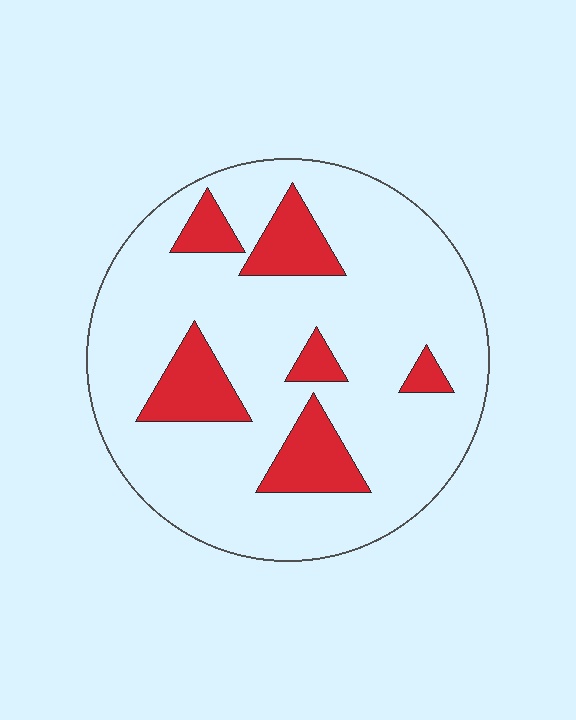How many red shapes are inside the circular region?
6.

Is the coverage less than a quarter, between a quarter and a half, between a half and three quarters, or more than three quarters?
Less than a quarter.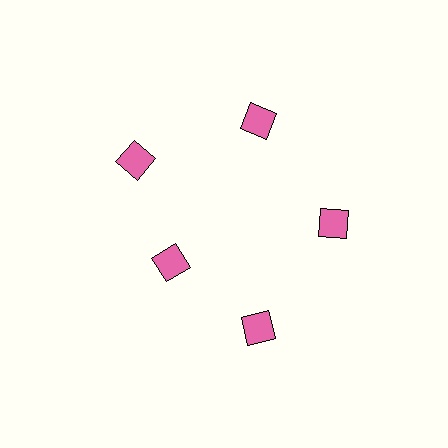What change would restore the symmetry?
The symmetry would be restored by moving it outward, back onto the ring so that all 5 squares sit at equal angles and equal distance from the center.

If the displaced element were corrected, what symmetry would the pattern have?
It would have 5-fold rotational symmetry — the pattern would map onto itself every 72 degrees.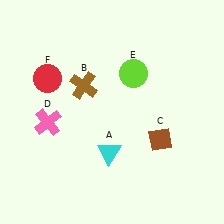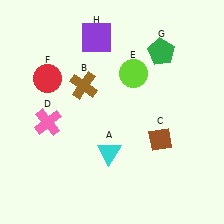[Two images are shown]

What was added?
A green pentagon (G), a purple square (H) were added in Image 2.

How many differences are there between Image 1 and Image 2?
There are 2 differences between the two images.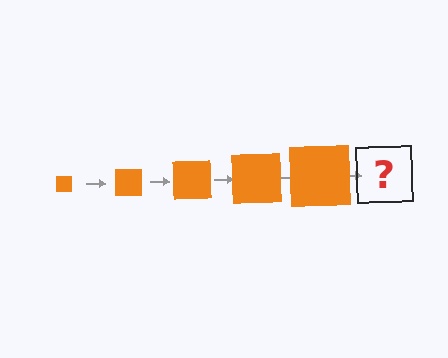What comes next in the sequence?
The next element should be an orange square, larger than the previous one.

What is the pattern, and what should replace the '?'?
The pattern is that the square gets progressively larger each step. The '?' should be an orange square, larger than the previous one.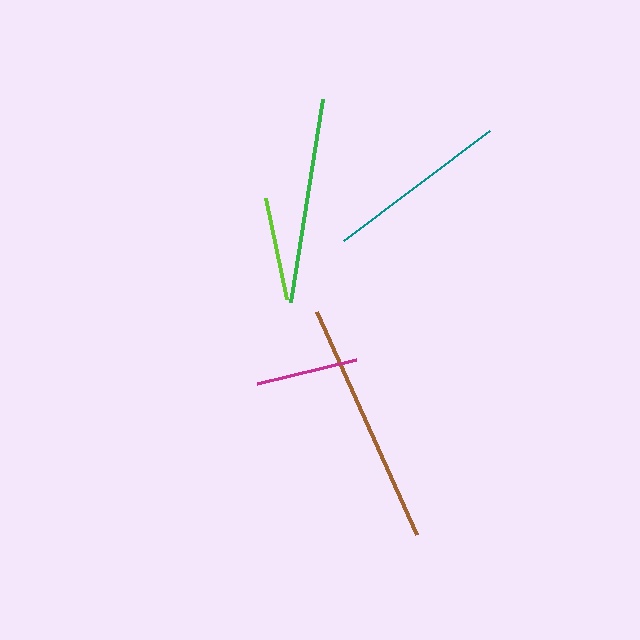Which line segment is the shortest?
The magenta line is the shortest at approximately 102 pixels.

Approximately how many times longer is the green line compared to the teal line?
The green line is approximately 1.1 times the length of the teal line.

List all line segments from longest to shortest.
From longest to shortest: brown, green, teal, lime, magenta.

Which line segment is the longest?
The brown line is the longest at approximately 244 pixels.